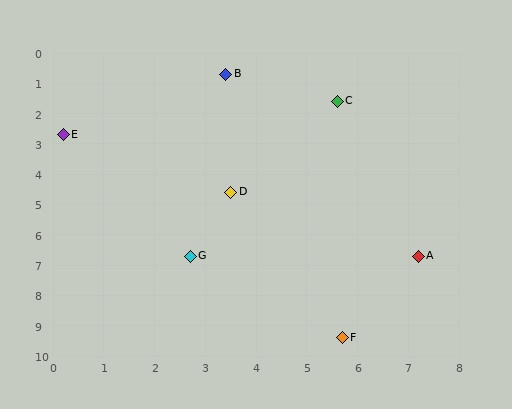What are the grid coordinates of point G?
Point G is at approximately (2.7, 6.7).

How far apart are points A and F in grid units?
Points A and F are about 3.1 grid units apart.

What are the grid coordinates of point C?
Point C is at approximately (5.6, 1.6).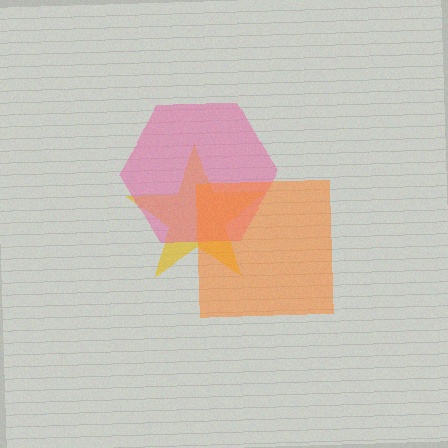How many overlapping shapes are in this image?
There are 3 overlapping shapes in the image.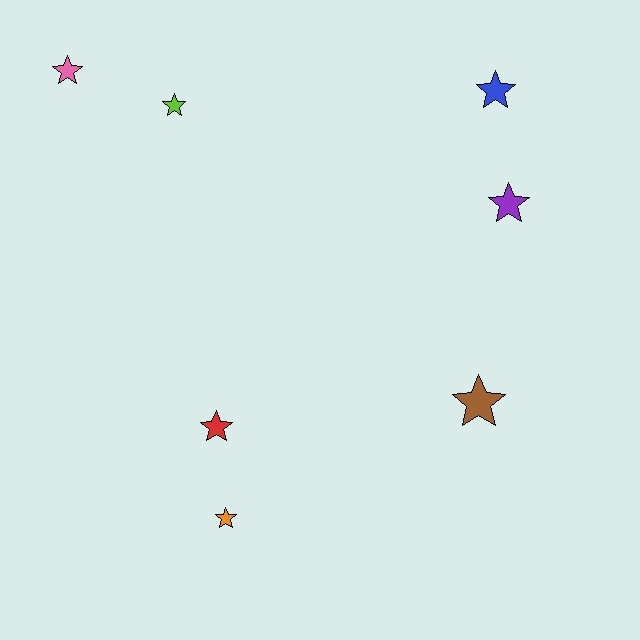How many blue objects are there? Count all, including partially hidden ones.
There is 1 blue object.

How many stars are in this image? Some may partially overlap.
There are 7 stars.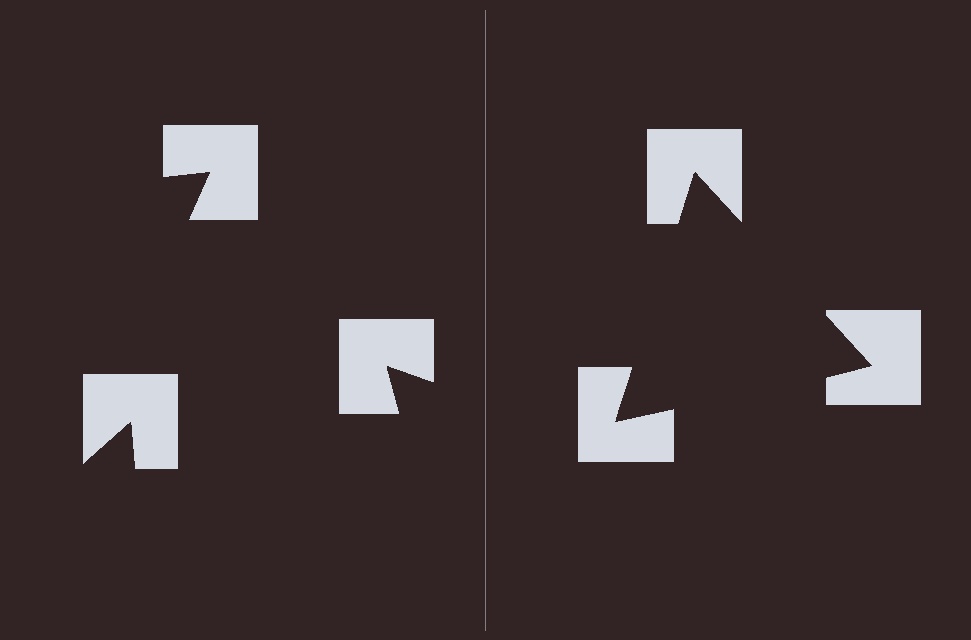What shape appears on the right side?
An illusory triangle.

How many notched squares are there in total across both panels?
6 — 3 on each side.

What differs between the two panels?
The notched squares are positioned identically on both sides; only the wedge orientations differ. On the right they align to a triangle; on the left they are misaligned.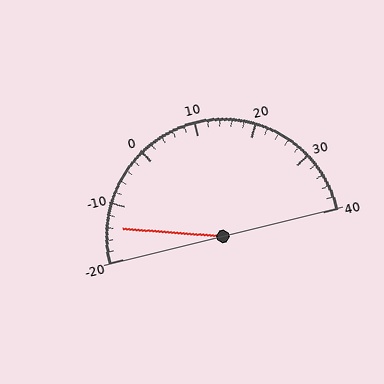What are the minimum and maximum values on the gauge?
The gauge ranges from -20 to 40.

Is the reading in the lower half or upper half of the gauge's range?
The reading is in the lower half of the range (-20 to 40).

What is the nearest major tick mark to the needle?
The nearest major tick mark is -10.